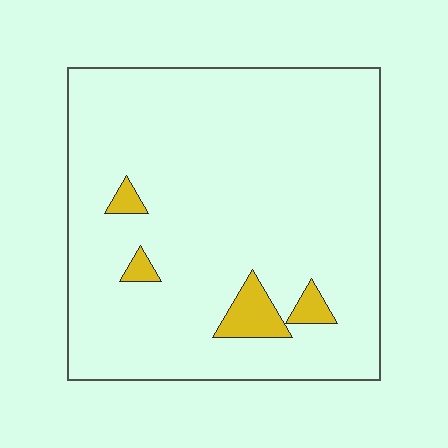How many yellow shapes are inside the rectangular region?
4.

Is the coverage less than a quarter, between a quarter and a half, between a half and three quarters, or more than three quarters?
Less than a quarter.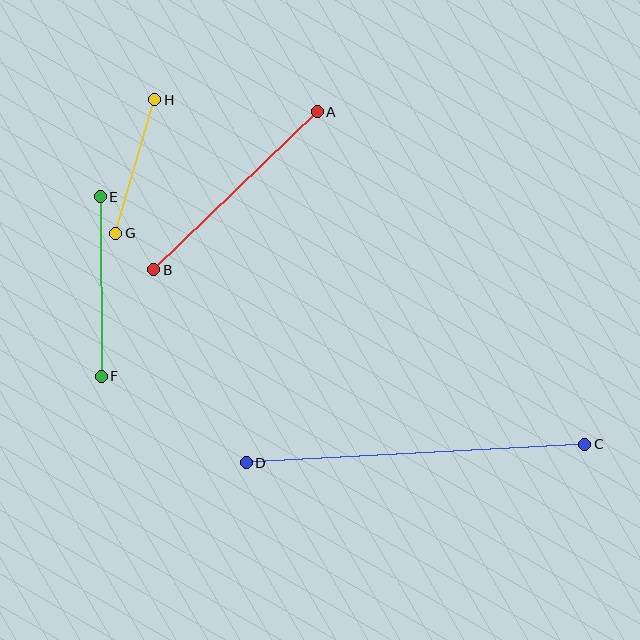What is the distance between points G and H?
The distance is approximately 139 pixels.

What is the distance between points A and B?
The distance is approximately 227 pixels.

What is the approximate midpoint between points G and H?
The midpoint is at approximately (135, 166) pixels.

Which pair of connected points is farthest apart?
Points C and D are farthest apart.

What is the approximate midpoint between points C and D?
The midpoint is at approximately (416, 454) pixels.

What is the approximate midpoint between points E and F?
The midpoint is at approximately (101, 287) pixels.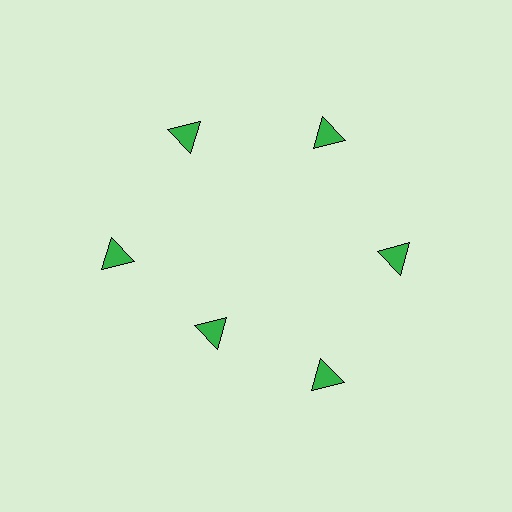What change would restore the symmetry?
The symmetry would be restored by moving it outward, back onto the ring so that all 6 triangles sit at equal angles and equal distance from the center.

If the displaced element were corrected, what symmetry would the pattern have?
It would have 6-fold rotational symmetry — the pattern would map onto itself every 60 degrees.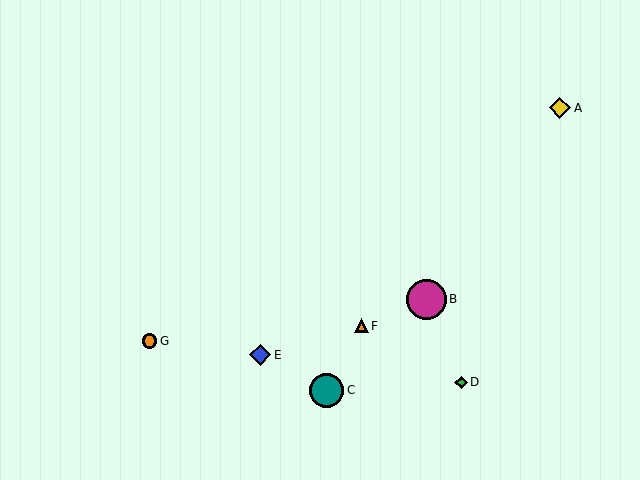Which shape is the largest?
The magenta circle (labeled B) is the largest.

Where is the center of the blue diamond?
The center of the blue diamond is at (260, 355).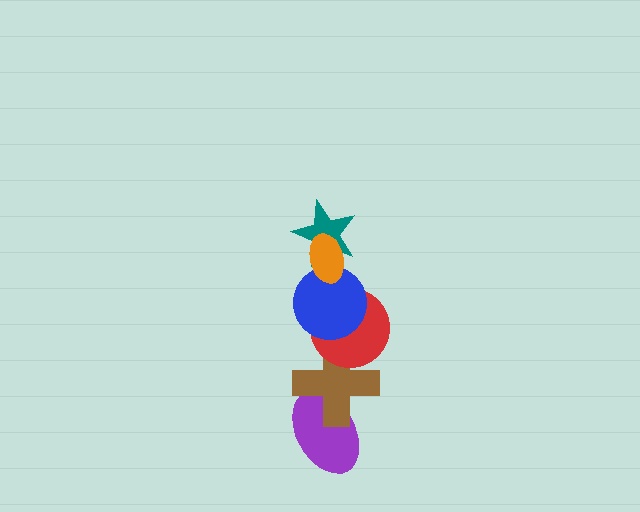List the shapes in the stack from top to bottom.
From top to bottom: the orange ellipse, the teal star, the blue circle, the red circle, the brown cross, the purple ellipse.